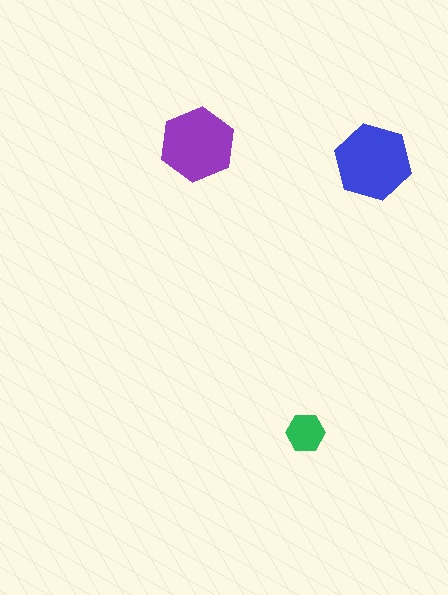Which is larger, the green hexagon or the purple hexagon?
The purple one.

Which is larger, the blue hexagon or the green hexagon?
The blue one.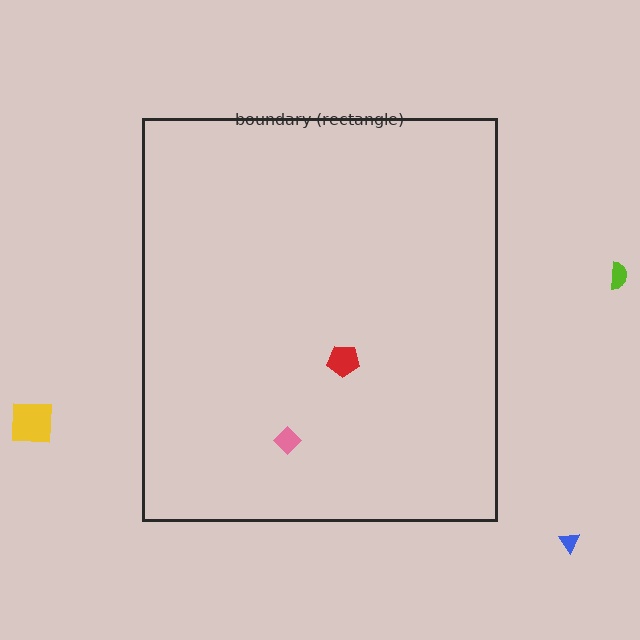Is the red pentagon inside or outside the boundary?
Inside.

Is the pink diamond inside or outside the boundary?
Inside.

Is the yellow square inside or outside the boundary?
Outside.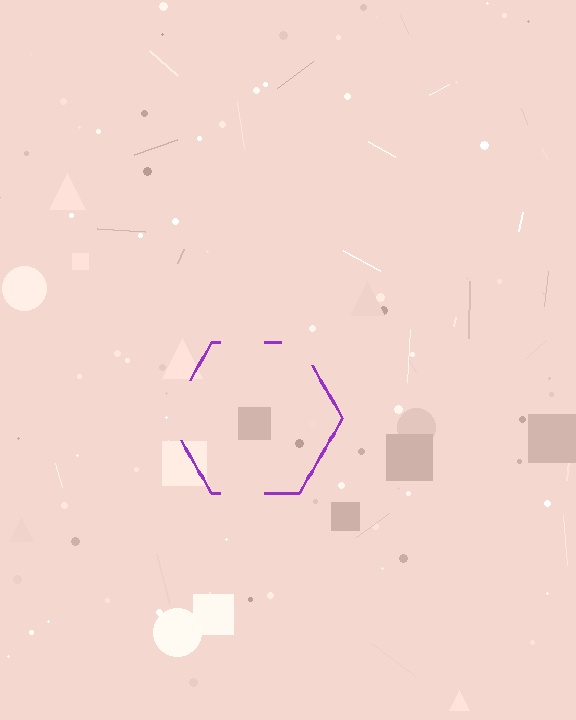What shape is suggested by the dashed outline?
The dashed outline suggests a hexagon.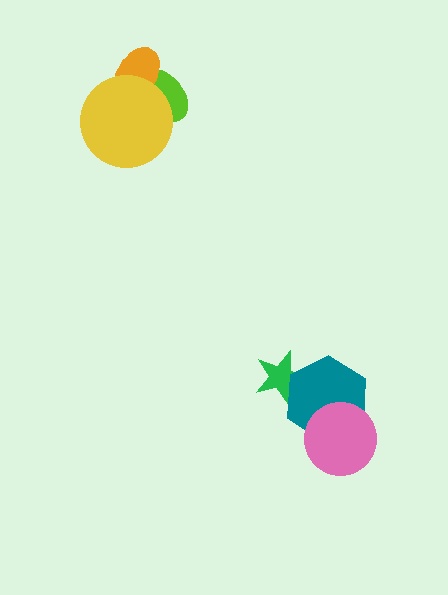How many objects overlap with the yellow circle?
2 objects overlap with the yellow circle.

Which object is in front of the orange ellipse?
The yellow circle is in front of the orange ellipse.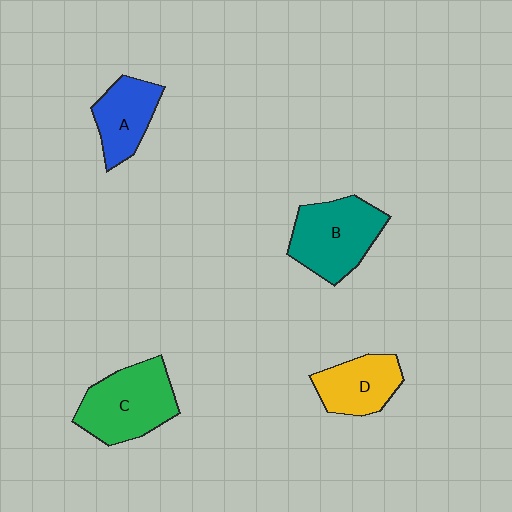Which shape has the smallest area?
Shape A (blue).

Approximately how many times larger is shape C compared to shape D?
Approximately 1.4 times.